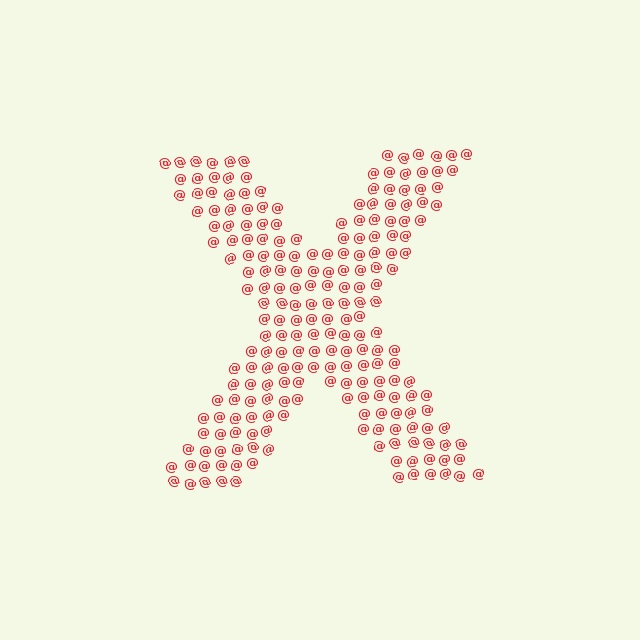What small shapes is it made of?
It is made of small at signs.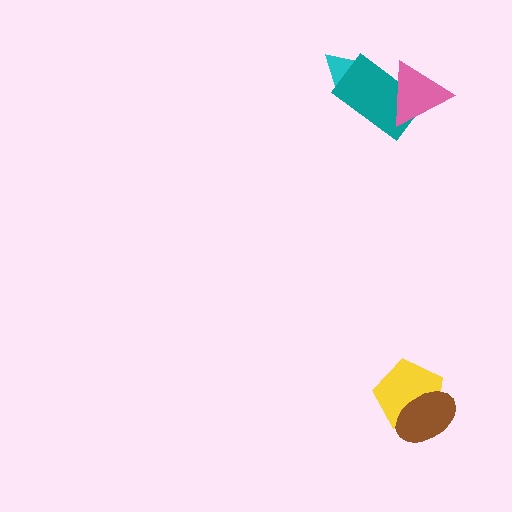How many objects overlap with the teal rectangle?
2 objects overlap with the teal rectangle.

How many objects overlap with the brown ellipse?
1 object overlaps with the brown ellipse.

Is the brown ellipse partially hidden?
No, no other shape covers it.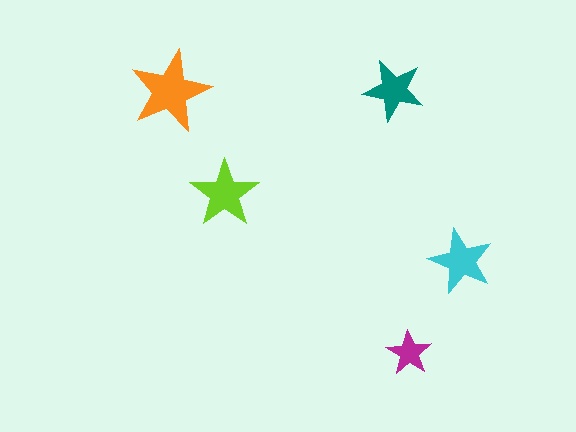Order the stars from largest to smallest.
the orange one, the lime one, the cyan one, the teal one, the magenta one.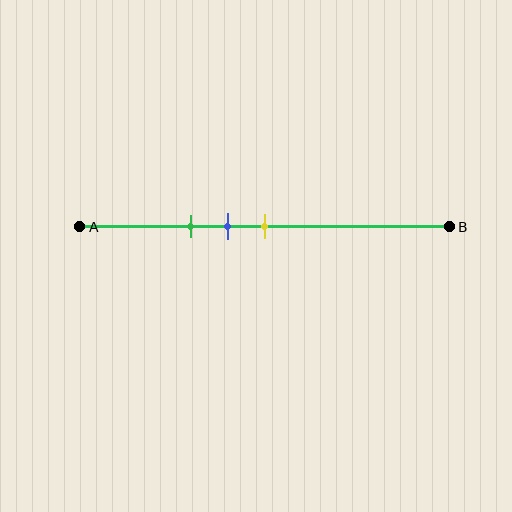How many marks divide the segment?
There are 3 marks dividing the segment.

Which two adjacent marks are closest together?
The blue and yellow marks are the closest adjacent pair.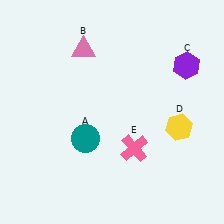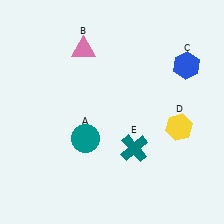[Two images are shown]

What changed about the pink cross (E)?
In Image 1, E is pink. In Image 2, it changed to teal.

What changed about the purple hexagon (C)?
In Image 1, C is purple. In Image 2, it changed to blue.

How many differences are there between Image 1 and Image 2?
There are 2 differences between the two images.